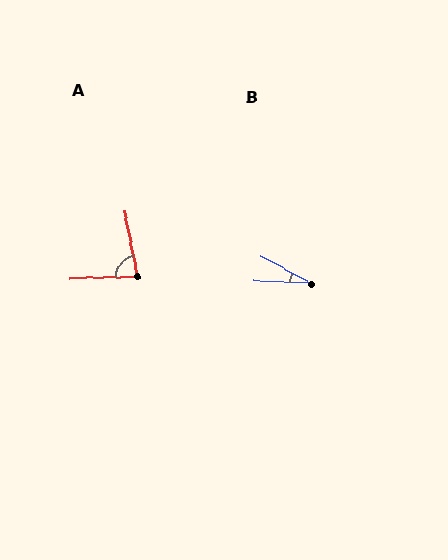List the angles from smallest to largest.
B (25°), A (81°).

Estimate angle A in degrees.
Approximately 81 degrees.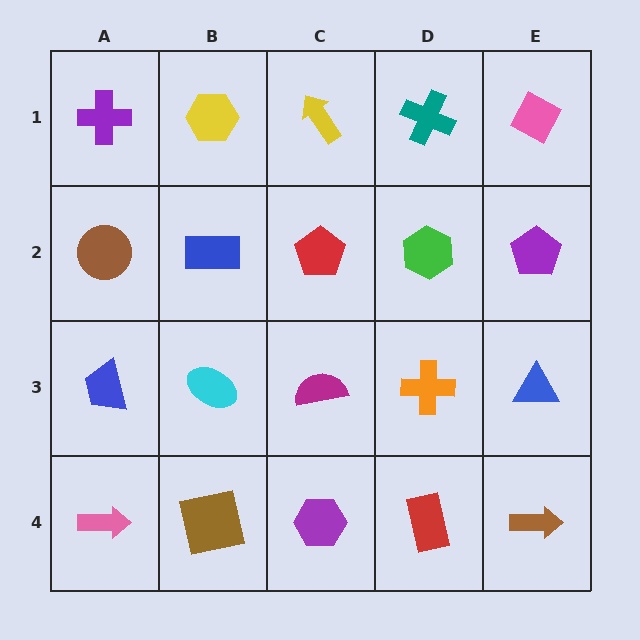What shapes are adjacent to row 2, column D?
A teal cross (row 1, column D), an orange cross (row 3, column D), a red pentagon (row 2, column C), a purple pentagon (row 2, column E).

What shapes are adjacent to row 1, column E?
A purple pentagon (row 2, column E), a teal cross (row 1, column D).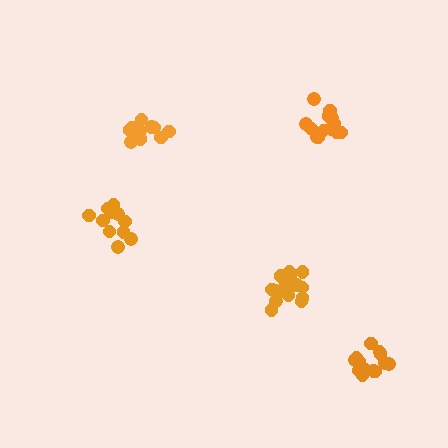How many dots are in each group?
Group 1: 13 dots, Group 2: 12 dots, Group 3: 13 dots, Group 4: 16 dots, Group 5: 12 dots (66 total).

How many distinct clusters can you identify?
There are 5 distinct clusters.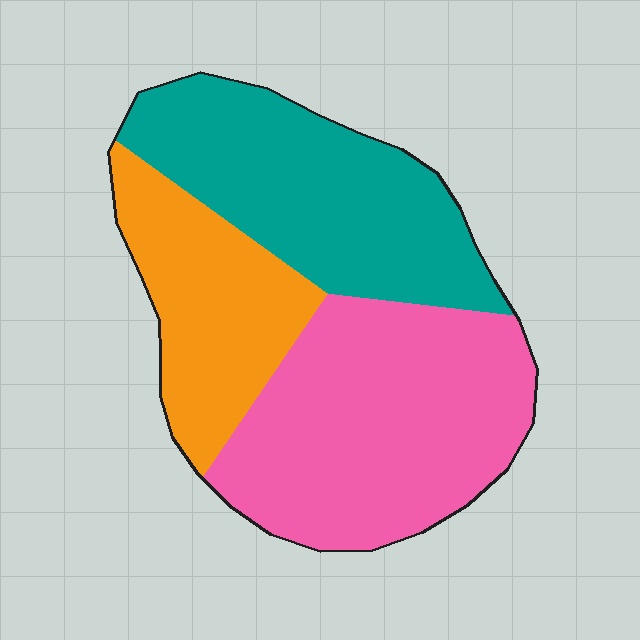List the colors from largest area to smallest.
From largest to smallest: pink, teal, orange.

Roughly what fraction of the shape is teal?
Teal covers 34% of the shape.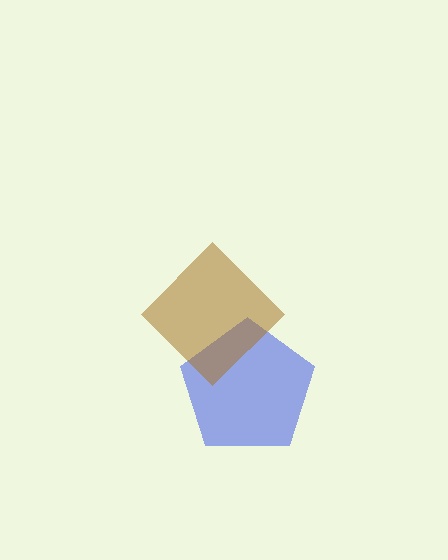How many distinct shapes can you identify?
There are 2 distinct shapes: a blue pentagon, a brown diamond.